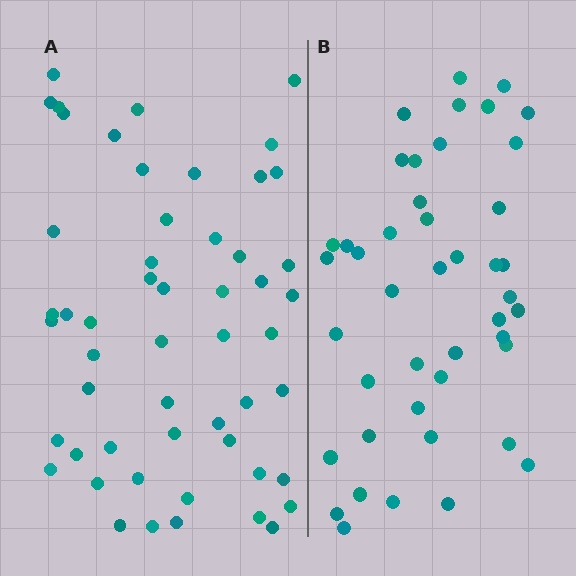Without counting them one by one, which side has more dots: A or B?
Region A (the left region) has more dots.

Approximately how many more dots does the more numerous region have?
Region A has roughly 8 or so more dots than region B.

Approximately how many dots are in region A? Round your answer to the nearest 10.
About 50 dots. (The exact count is 53, which rounds to 50.)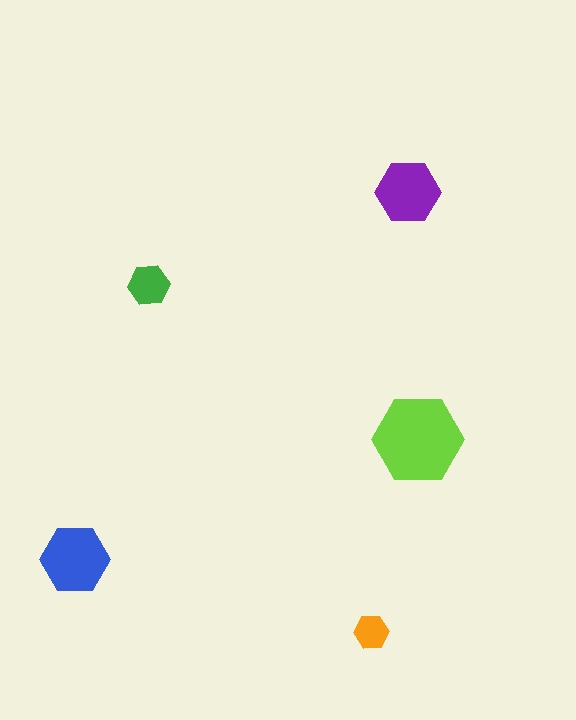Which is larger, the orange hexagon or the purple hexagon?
The purple one.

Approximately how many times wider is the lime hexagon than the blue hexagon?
About 1.5 times wider.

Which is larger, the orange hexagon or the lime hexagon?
The lime one.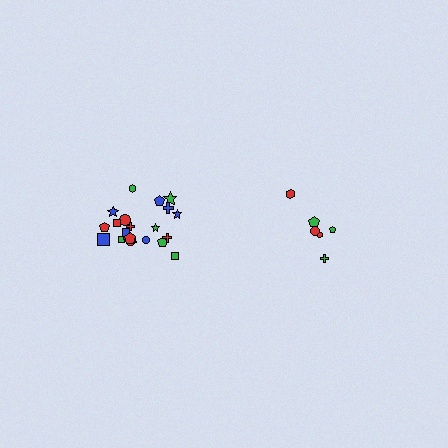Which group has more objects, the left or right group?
The left group.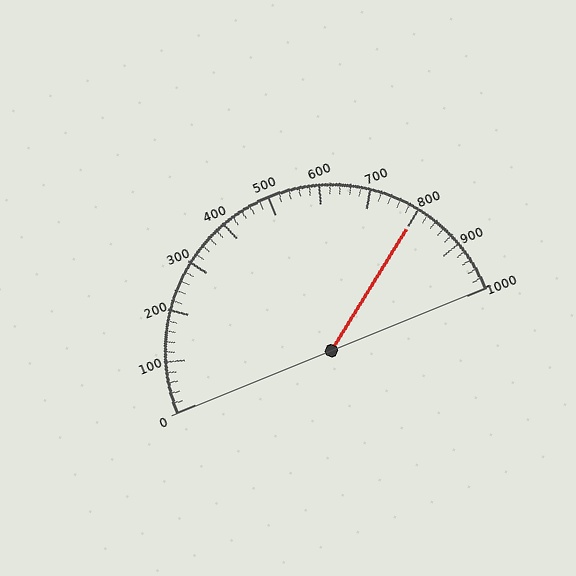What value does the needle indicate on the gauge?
The needle indicates approximately 800.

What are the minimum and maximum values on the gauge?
The gauge ranges from 0 to 1000.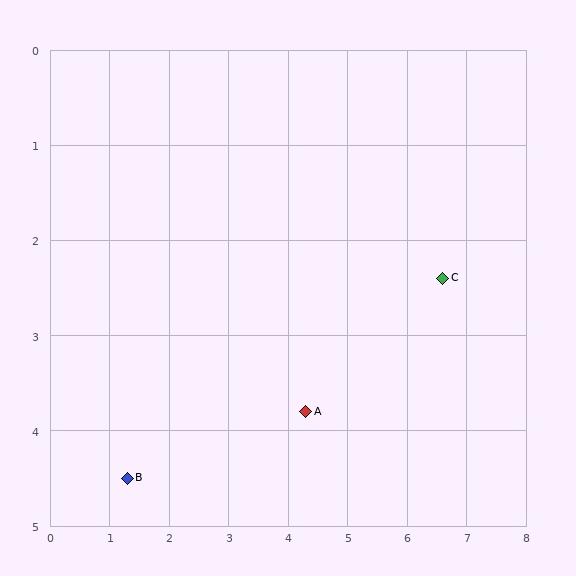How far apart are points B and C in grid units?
Points B and C are about 5.7 grid units apart.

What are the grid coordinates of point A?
Point A is at approximately (4.3, 3.8).